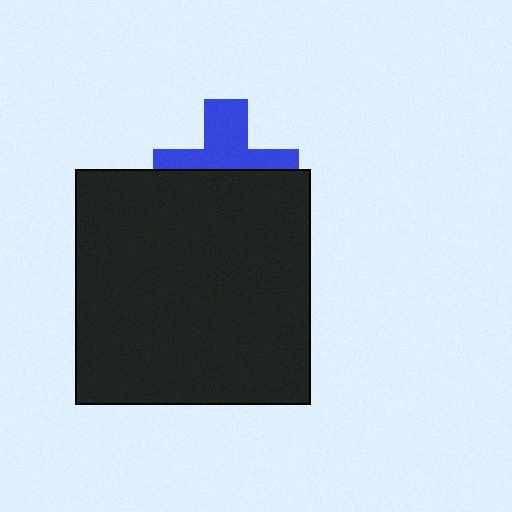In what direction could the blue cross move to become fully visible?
The blue cross could move up. That would shift it out from behind the black square entirely.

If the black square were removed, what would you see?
You would see the complete blue cross.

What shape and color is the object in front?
The object in front is a black square.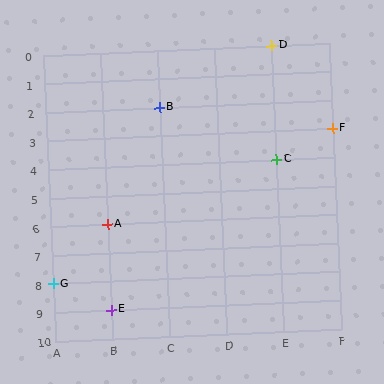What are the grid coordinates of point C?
Point C is at grid coordinates (E, 4).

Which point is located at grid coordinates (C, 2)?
Point B is at (C, 2).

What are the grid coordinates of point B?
Point B is at grid coordinates (C, 2).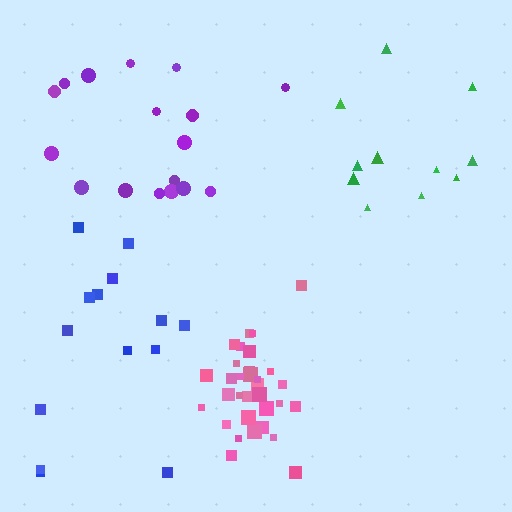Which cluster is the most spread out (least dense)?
Blue.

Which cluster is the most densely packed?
Pink.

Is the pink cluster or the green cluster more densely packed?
Pink.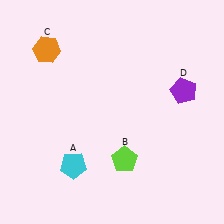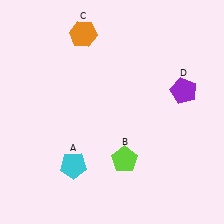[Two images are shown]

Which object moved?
The orange hexagon (C) moved right.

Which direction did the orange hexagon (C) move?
The orange hexagon (C) moved right.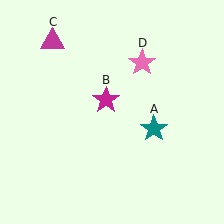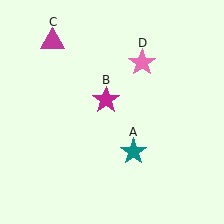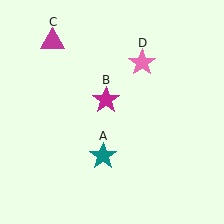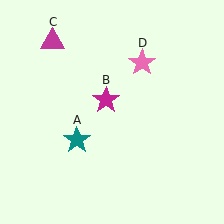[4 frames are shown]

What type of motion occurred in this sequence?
The teal star (object A) rotated clockwise around the center of the scene.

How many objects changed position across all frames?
1 object changed position: teal star (object A).